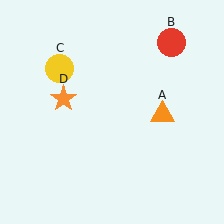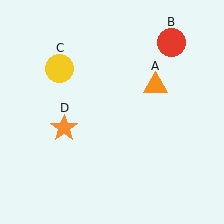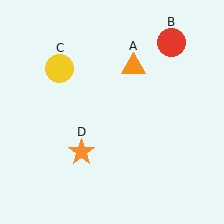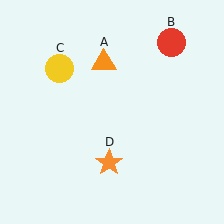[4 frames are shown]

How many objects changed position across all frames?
2 objects changed position: orange triangle (object A), orange star (object D).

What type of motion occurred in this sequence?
The orange triangle (object A), orange star (object D) rotated counterclockwise around the center of the scene.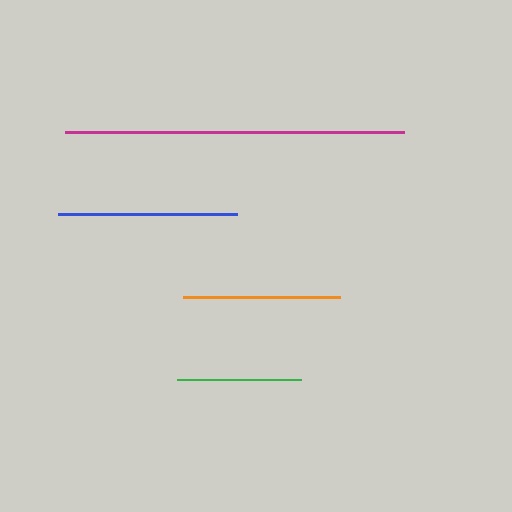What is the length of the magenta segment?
The magenta segment is approximately 340 pixels long.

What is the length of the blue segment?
The blue segment is approximately 179 pixels long.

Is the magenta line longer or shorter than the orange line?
The magenta line is longer than the orange line.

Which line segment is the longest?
The magenta line is the longest at approximately 340 pixels.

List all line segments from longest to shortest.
From longest to shortest: magenta, blue, orange, green.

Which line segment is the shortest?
The green line is the shortest at approximately 124 pixels.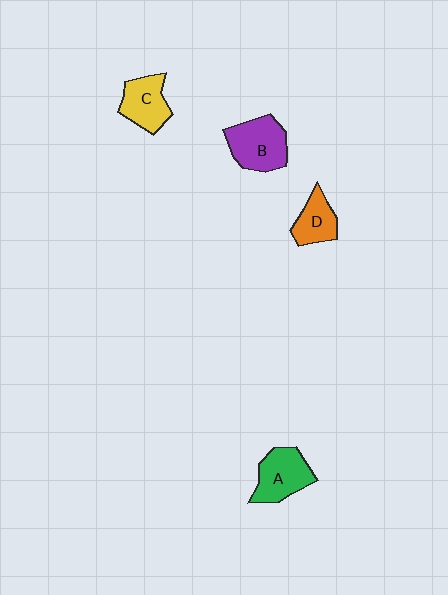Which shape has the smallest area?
Shape D (orange).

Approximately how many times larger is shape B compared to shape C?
Approximately 1.2 times.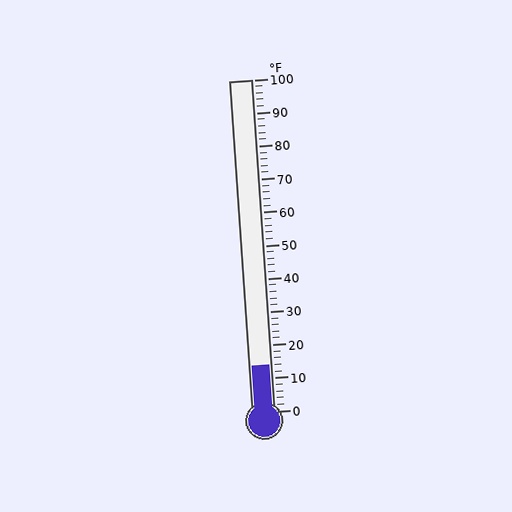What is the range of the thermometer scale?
The thermometer scale ranges from 0°F to 100°F.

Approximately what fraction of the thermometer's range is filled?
The thermometer is filled to approximately 15% of its range.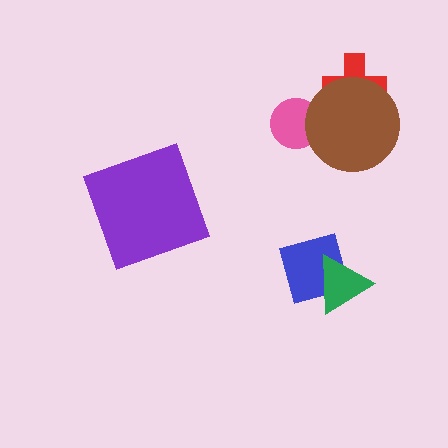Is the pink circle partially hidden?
Yes, it is partially covered by another shape.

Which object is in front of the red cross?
The brown circle is in front of the red cross.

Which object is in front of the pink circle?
The brown circle is in front of the pink circle.